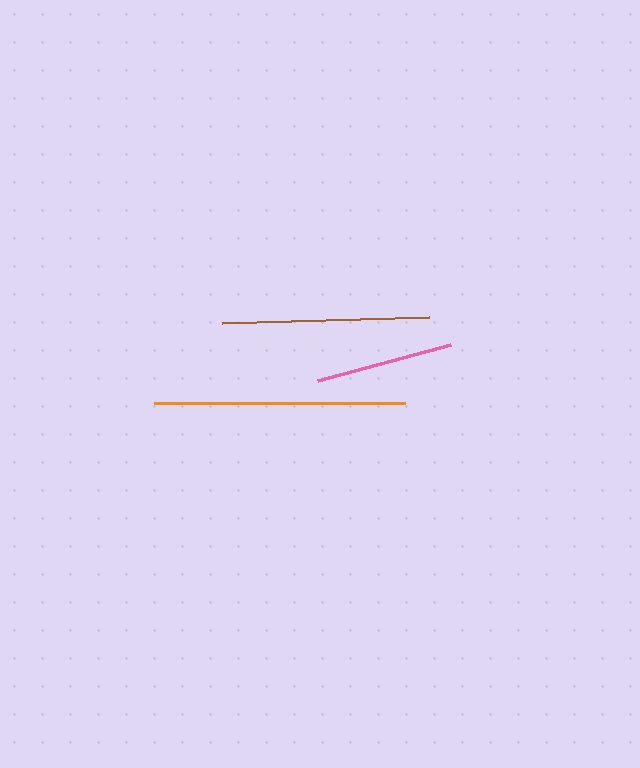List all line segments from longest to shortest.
From longest to shortest: orange, brown, pink.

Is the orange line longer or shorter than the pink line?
The orange line is longer than the pink line.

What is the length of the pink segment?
The pink segment is approximately 137 pixels long.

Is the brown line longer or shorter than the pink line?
The brown line is longer than the pink line.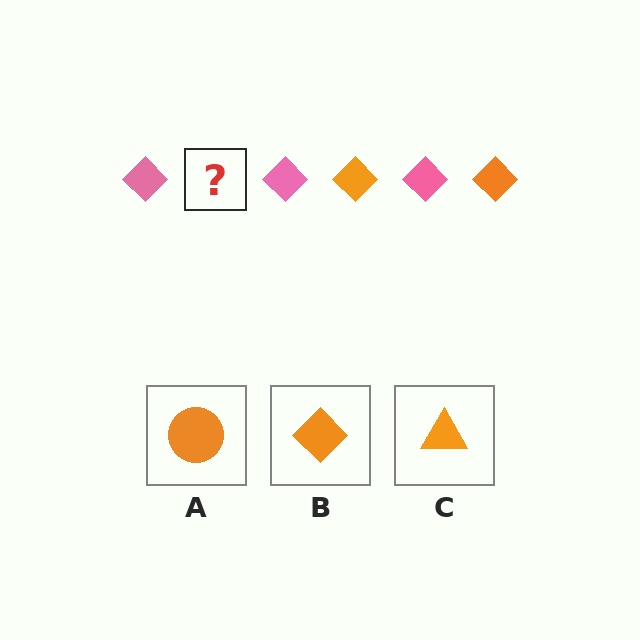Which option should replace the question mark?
Option B.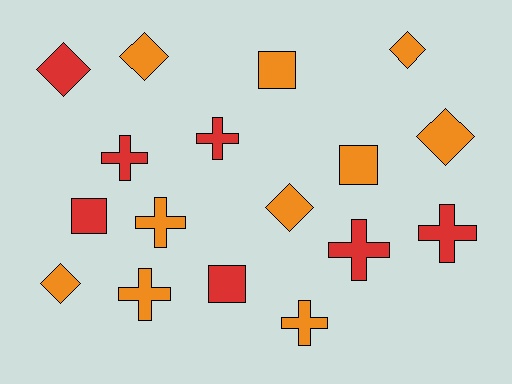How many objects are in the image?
There are 17 objects.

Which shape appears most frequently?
Cross, with 7 objects.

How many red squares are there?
There are 2 red squares.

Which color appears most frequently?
Orange, with 10 objects.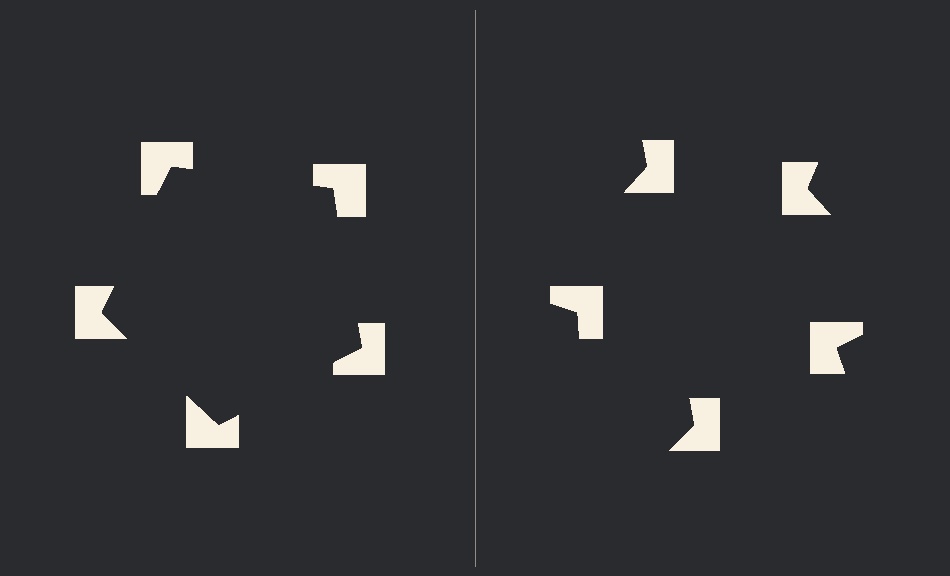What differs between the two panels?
The notched squares are positioned identically on both sides; only the wedge orientations differ. On the left they align to a pentagon; on the right they are misaligned.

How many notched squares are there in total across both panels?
10 — 5 on each side.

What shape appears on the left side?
An illusory pentagon.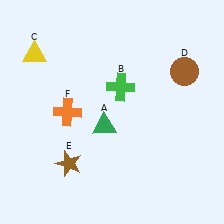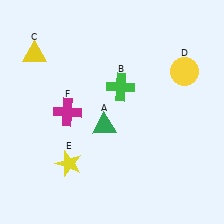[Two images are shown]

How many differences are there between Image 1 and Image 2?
There are 3 differences between the two images.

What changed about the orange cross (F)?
In Image 1, F is orange. In Image 2, it changed to magenta.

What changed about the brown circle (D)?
In Image 1, D is brown. In Image 2, it changed to yellow.